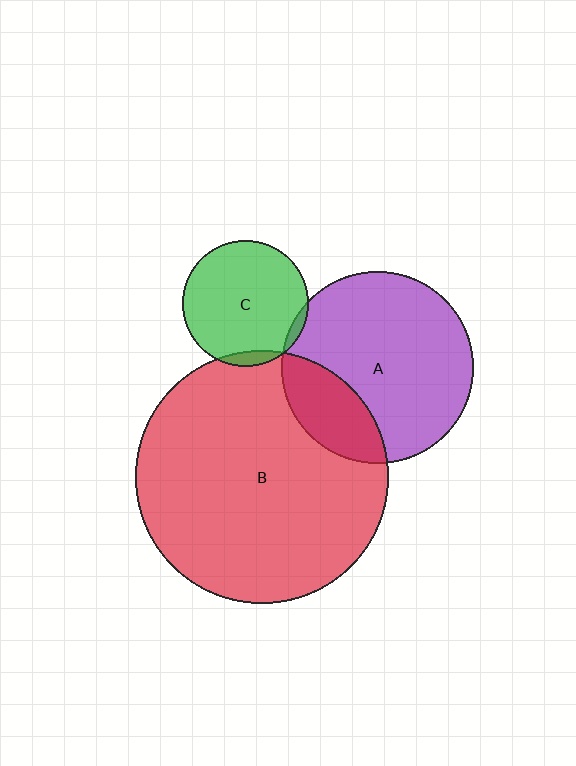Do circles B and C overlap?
Yes.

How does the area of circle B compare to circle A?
Approximately 1.7 times.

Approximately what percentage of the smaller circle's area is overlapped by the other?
Approximately 5%.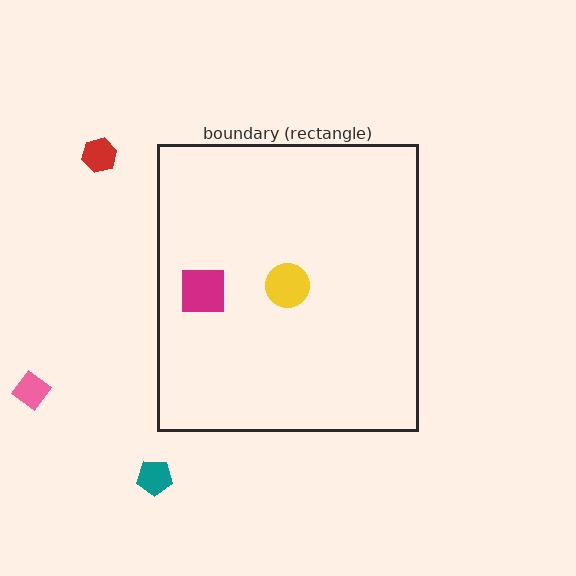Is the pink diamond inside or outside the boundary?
Outside.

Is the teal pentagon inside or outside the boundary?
Outside.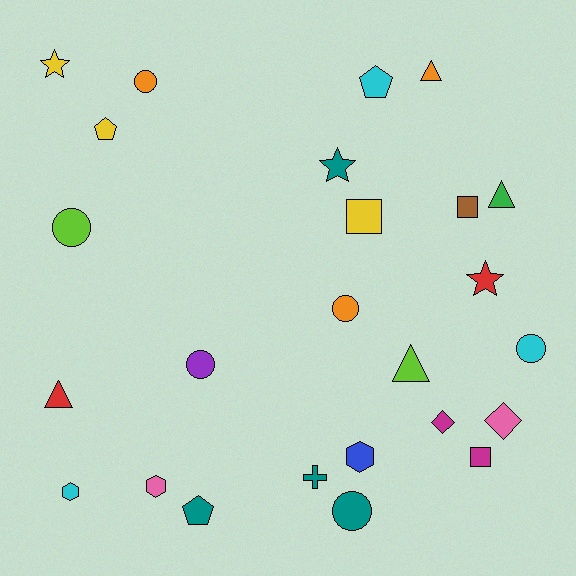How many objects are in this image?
There are 25 objects.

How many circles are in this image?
There are 6 circles.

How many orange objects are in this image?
There are 3 orange objects.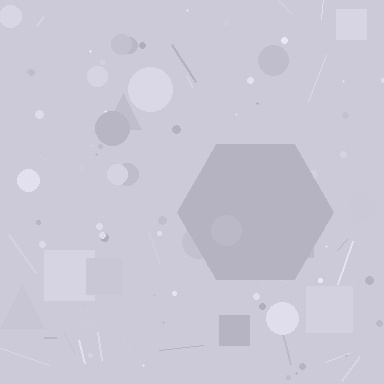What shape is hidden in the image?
A hexagon is hidden in the image.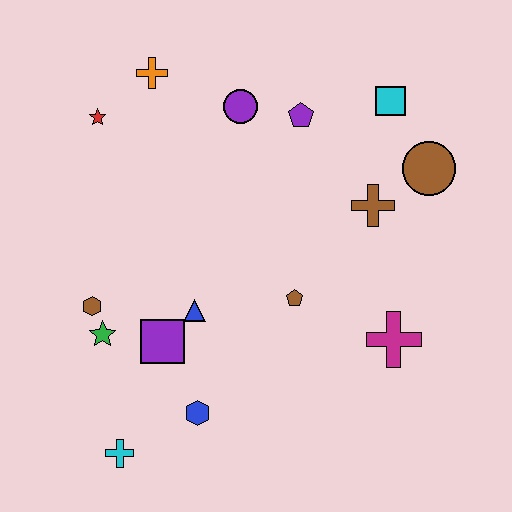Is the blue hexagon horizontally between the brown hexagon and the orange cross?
No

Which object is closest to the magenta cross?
The brown pentagon is closest to the magenta cross.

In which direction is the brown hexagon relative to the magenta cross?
The brown hexagon is to the left of the magenta cross.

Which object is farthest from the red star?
The magenta cross is farthest from the red star.